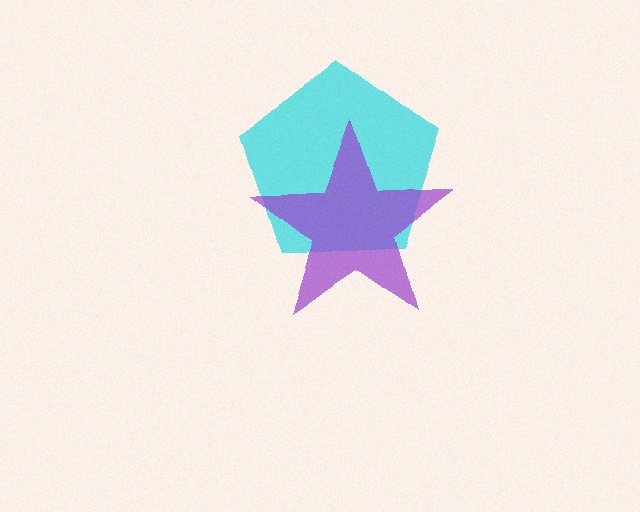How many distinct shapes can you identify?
There are 2 distinct shapes: a cyan pentagon, a purple star.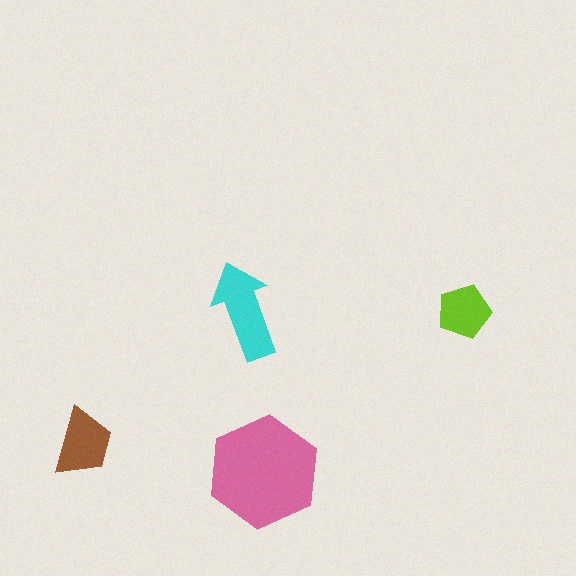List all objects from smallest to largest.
The lime pentagon, the brown trapezoid, the cyan arrow, the pink hexagon.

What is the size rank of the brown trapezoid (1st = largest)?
3rd.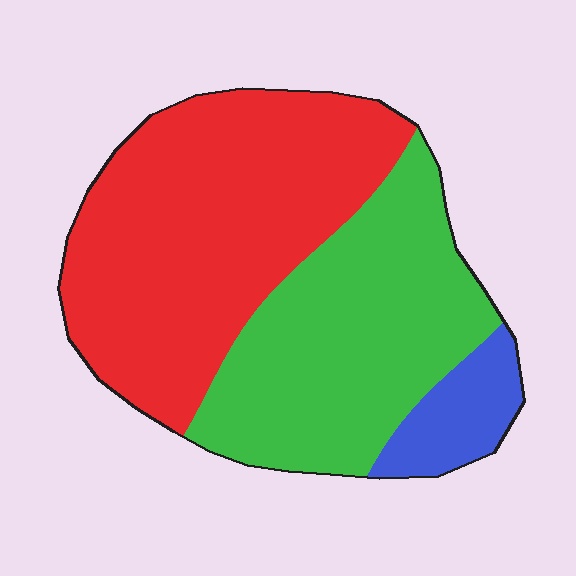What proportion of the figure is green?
Green covers roughly 40% of the figure.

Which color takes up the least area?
Blue, at roughly 10%.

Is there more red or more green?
Red.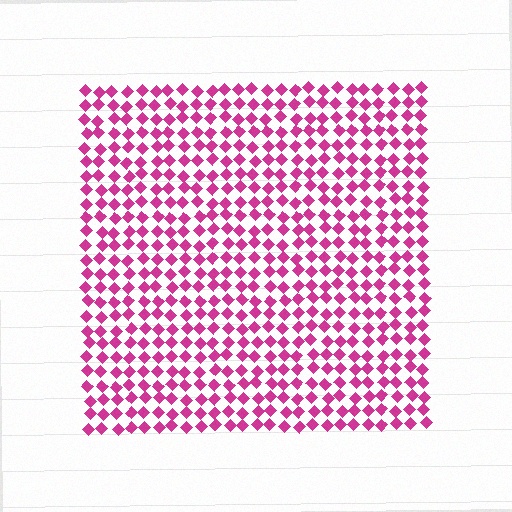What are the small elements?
The small elements are diamonds.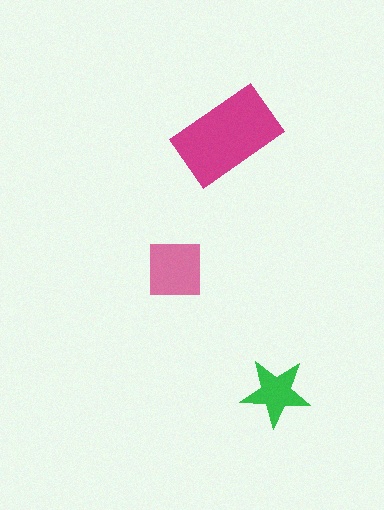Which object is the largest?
The magenta rectangle.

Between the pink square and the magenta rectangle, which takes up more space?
The magenta rectangle.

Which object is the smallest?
The green star.